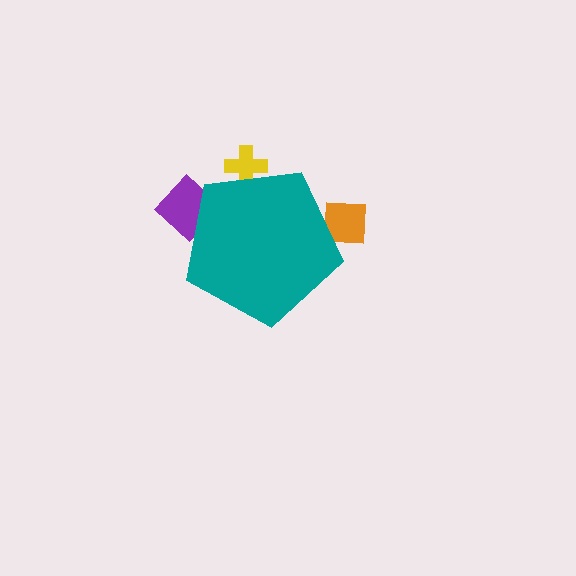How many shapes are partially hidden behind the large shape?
3 shapes are partially hidden.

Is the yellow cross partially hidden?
Yes, the yellow cross is partially hidden behind the teal pentagon.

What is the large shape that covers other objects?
A teal pentagon.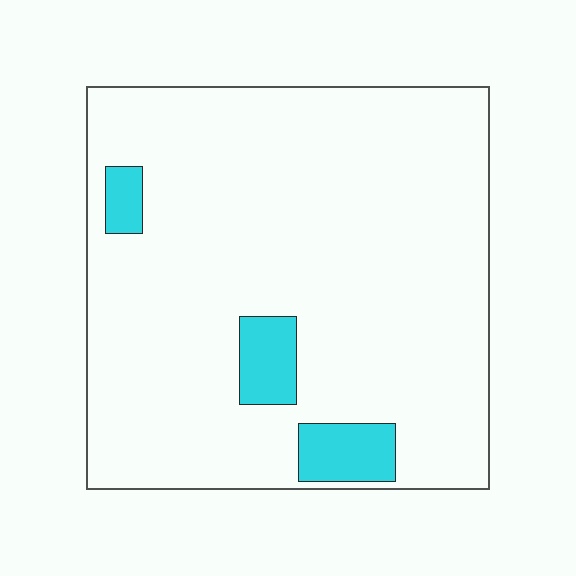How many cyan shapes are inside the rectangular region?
3.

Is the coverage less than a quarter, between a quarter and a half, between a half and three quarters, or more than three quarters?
Less than a quarter.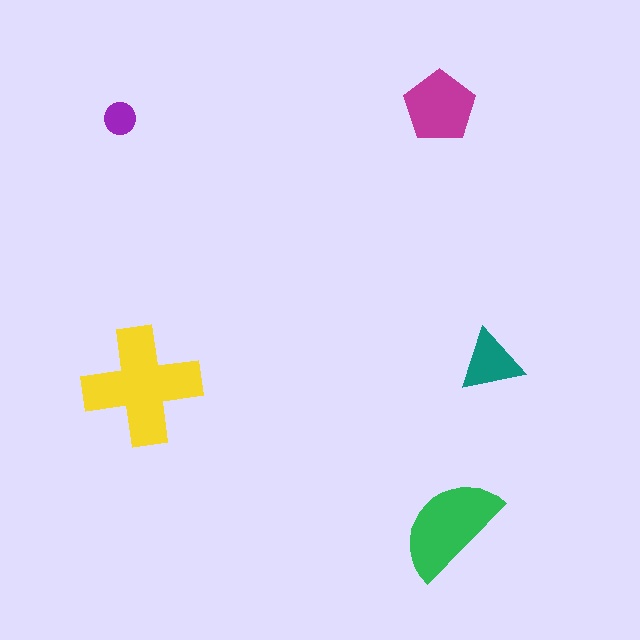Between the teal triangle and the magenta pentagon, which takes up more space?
The magenta pentagon.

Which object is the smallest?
The purple circle.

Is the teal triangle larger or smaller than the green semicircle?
Smaller.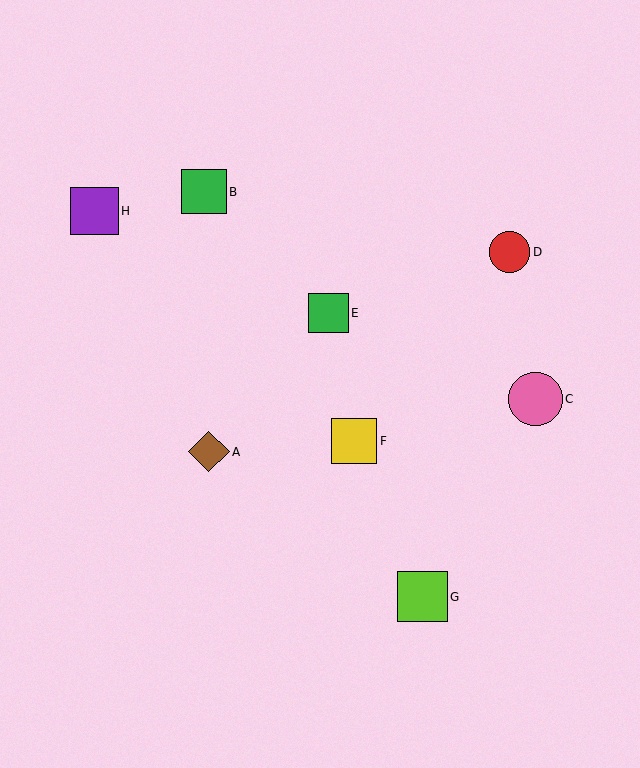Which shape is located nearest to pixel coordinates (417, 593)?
The lime square (labeled G) at (423, 597) is nearest to that location.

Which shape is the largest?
The pink circle (labeled C) is the largest.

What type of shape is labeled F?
Shape F is a yellow square.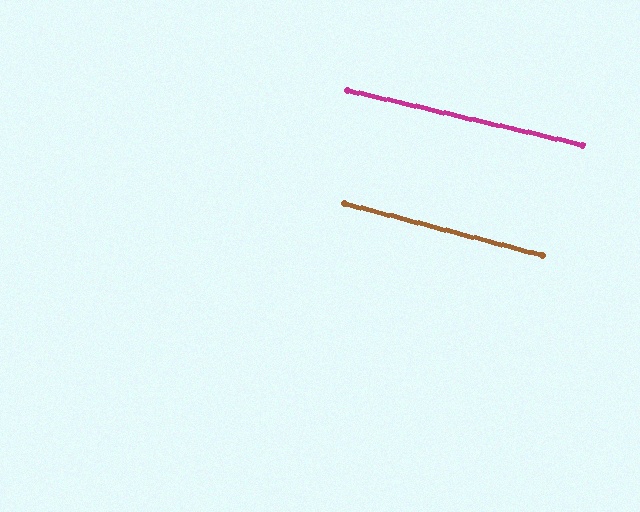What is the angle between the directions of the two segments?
Approximately 2 degrees.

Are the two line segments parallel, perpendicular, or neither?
Parallel — their directions differ by only 1.8°.